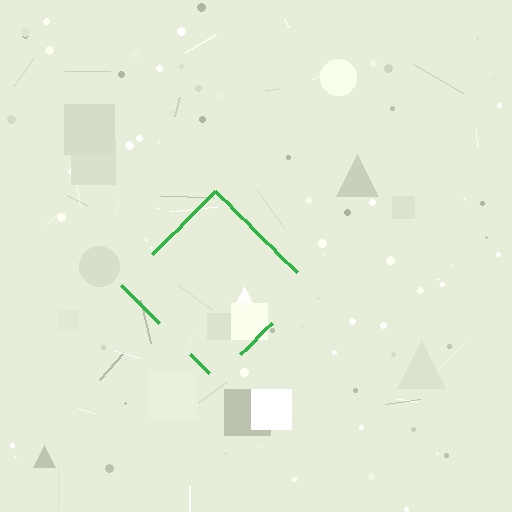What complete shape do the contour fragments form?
The contour fragments form a diamond.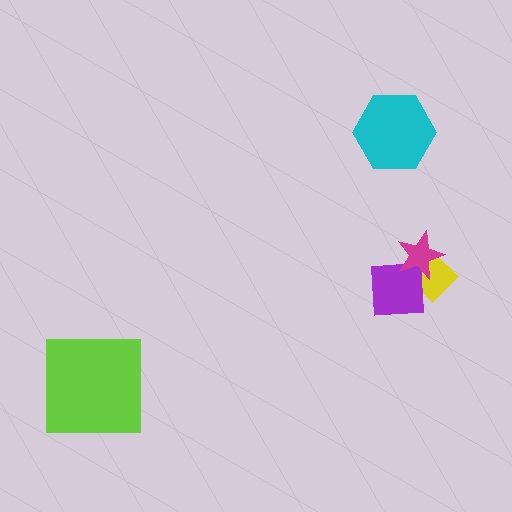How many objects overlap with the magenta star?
2 objects overlap with the magenta star.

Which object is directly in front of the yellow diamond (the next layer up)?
The purple square is directly in front of the yellow diamond.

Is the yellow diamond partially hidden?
Yes, it is partially covered by another shape.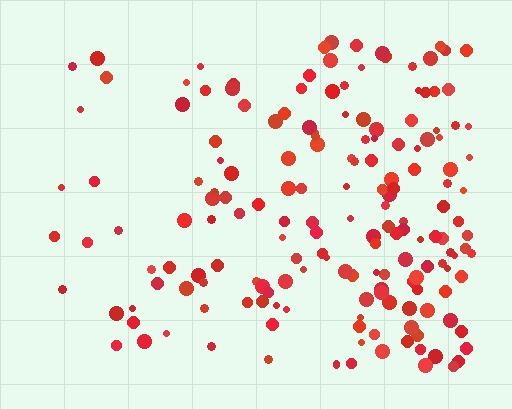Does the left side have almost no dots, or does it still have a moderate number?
Still a moderate number, just noticeably fewer than the right.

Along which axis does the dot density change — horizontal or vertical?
Horizontal.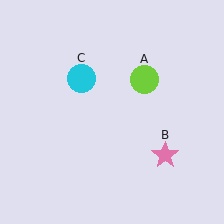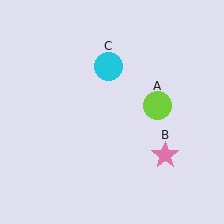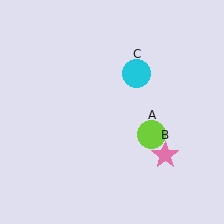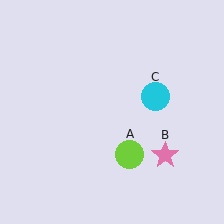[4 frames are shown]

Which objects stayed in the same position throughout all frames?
Pink star (object B) remained stationary.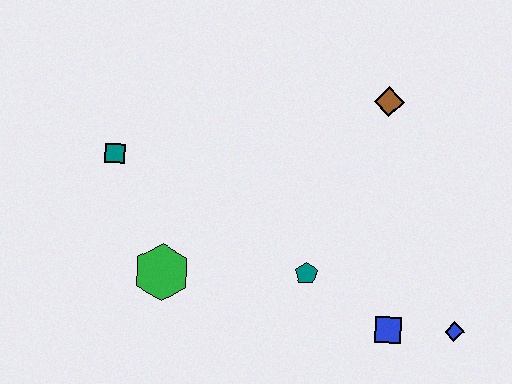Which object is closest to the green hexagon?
The teal square is closest to the green hexagon.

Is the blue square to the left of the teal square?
No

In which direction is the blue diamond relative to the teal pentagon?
The blue diamond is to the right of the teal pentagon.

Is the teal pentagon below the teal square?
Yes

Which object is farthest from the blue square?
The teal square is farthest from the blue square.